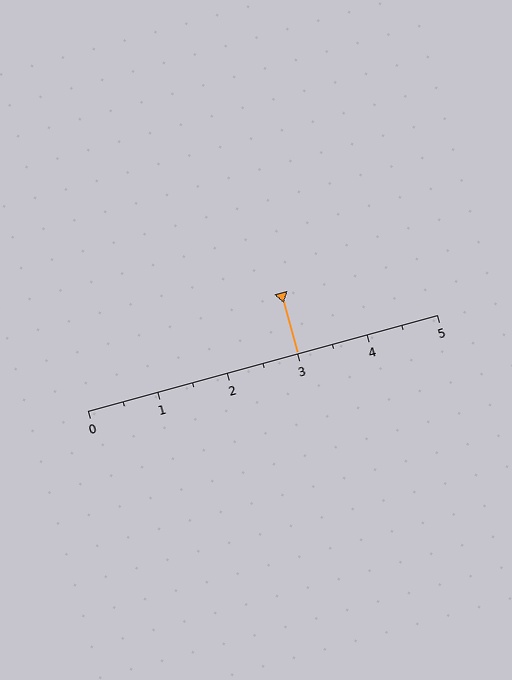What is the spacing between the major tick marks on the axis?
The major ticks are spaced 1 apart.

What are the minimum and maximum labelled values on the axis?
The axis runs from 0 to 5.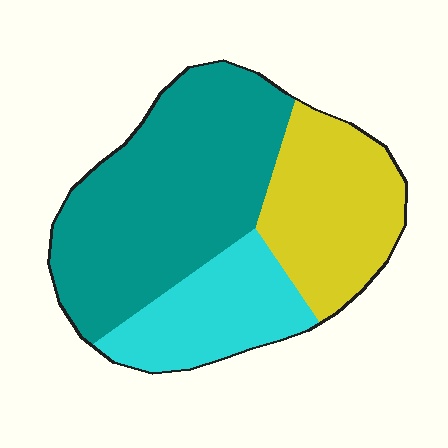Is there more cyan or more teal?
Teal.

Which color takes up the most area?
Teal, at roughly 50%.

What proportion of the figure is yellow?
Yellow takes up between a quarter and a half of the figure.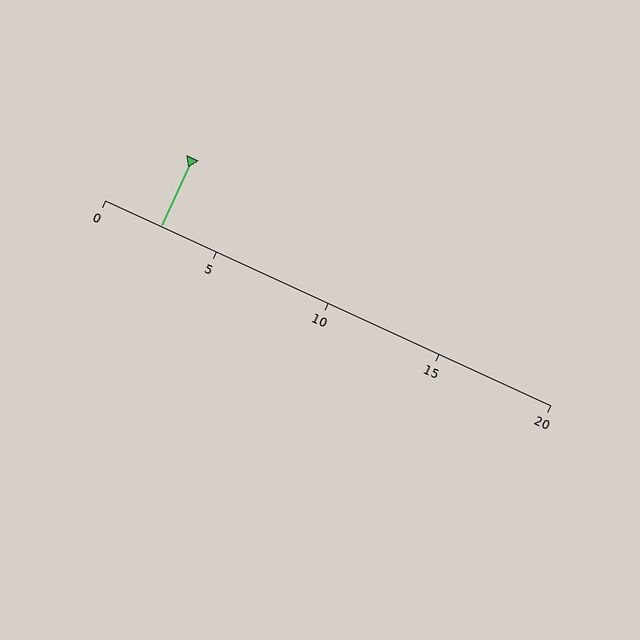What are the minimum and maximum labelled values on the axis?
The axis runs from 0 to 20.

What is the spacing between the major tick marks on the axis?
The major ticks are spaced 5 apart.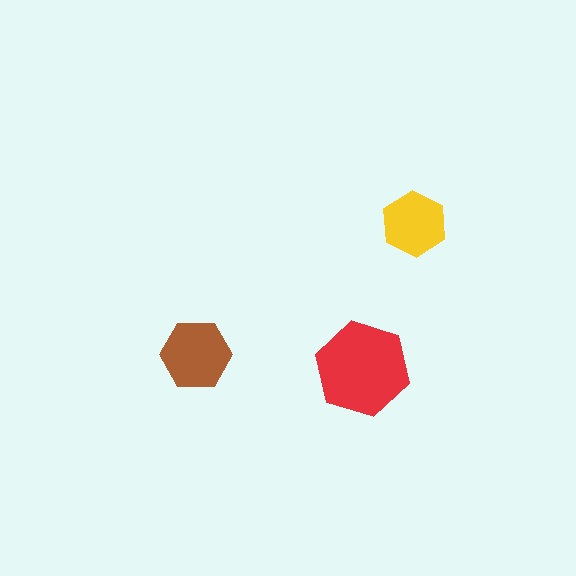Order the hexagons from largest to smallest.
the red one, the brown one, the yellow one.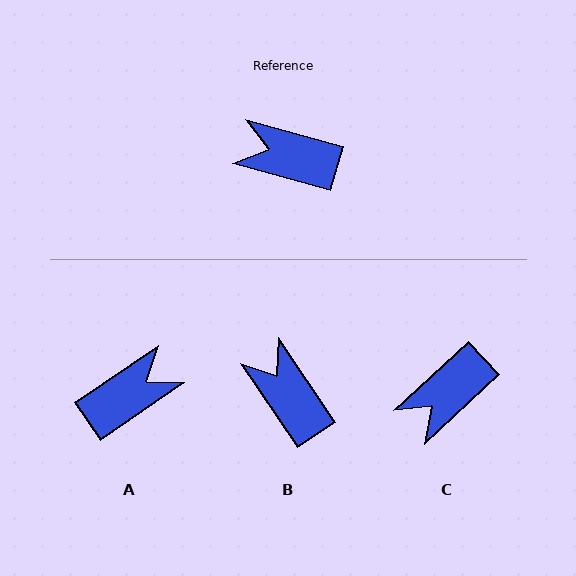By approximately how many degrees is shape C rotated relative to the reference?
Approximately 58 degrees counter-clockwise.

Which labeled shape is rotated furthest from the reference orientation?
A, about 130 degrees away.